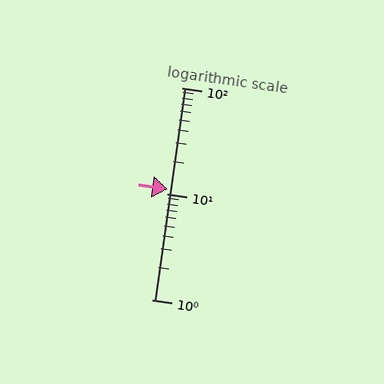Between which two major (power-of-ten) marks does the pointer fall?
The pointer is between 10 and 100.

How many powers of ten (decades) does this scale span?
The scale spans 2 decades, from 1 to 100.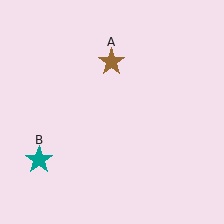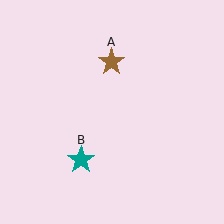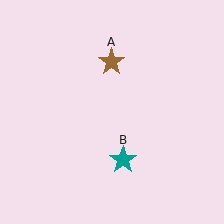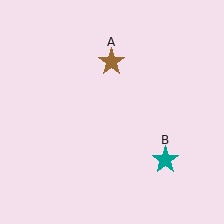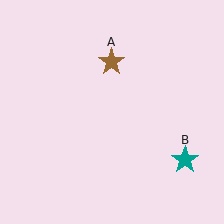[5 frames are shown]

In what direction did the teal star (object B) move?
The teal star (object B) moved right.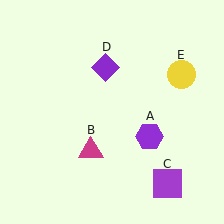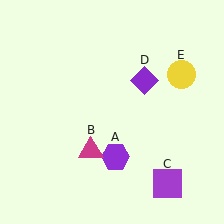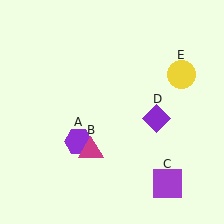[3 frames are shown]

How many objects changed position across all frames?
2 objects changed position: purple hexagon (object A), purple diamond (object D).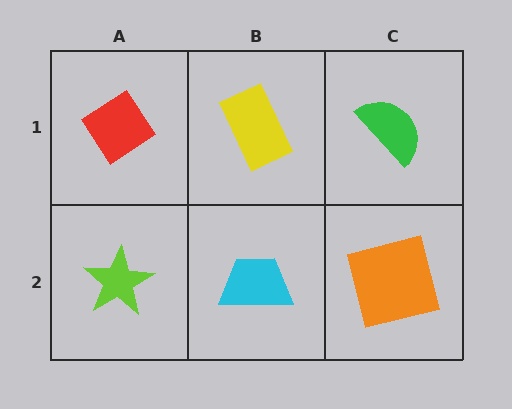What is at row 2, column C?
An orange square.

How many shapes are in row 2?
3 shapes.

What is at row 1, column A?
A red diamond.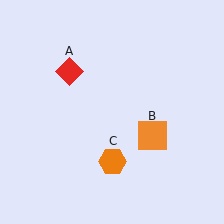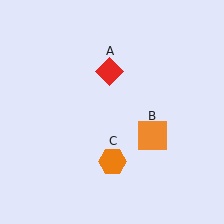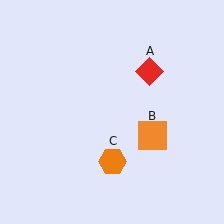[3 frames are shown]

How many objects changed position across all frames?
1 object changed position: red diamond (object A).